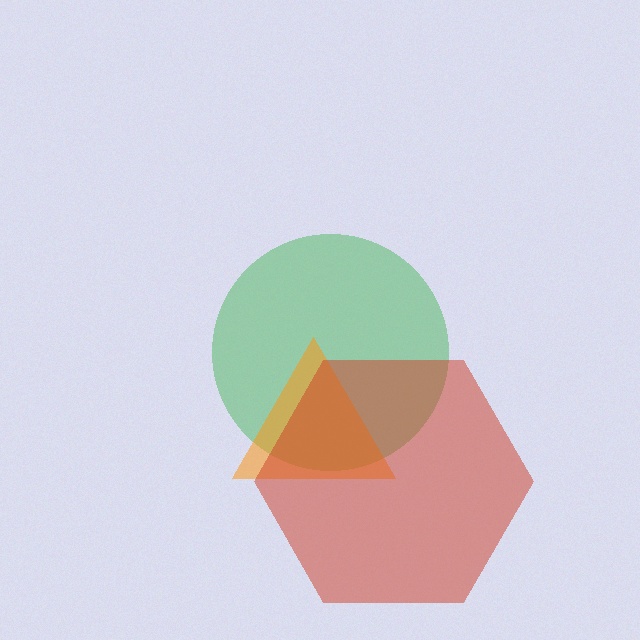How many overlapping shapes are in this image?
There are 3 overlapping shapes in the image.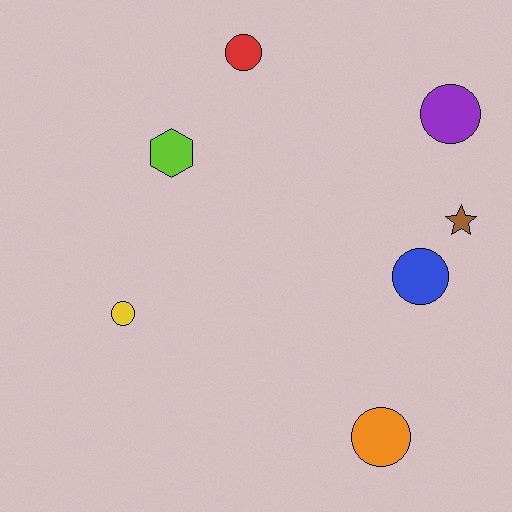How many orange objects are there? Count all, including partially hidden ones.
There is 1 orange object.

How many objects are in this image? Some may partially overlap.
There are 7 objects.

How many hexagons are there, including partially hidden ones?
There is 1 hexagon.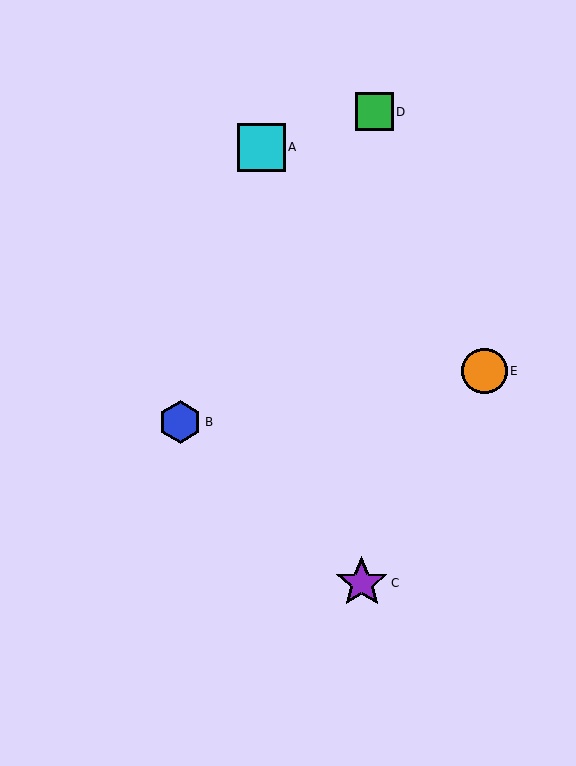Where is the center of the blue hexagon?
The center of the blue hexagon is at (180, 422).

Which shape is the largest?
The purple star (labeled C) is the largest.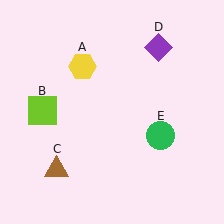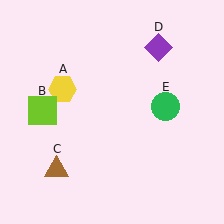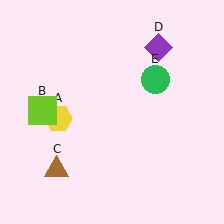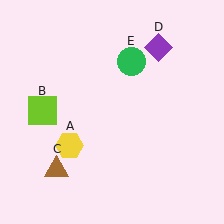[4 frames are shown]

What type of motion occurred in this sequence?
The yellow hexagon (object A), green circle (object E) rotated counterclockwise around the center of the scene.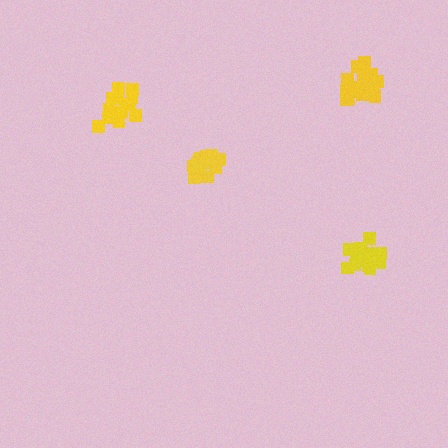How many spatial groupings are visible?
There are 4 spatial groupings.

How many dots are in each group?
Group 1: 13 dots, Group 2: 15 dots, Group 3: 17 dots, Group 4: 15 dots (60 total).